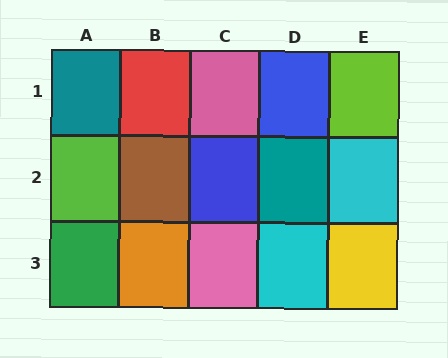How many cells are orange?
1 cell is orange.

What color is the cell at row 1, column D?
Blue.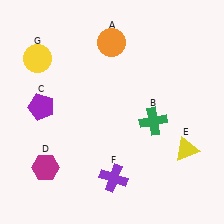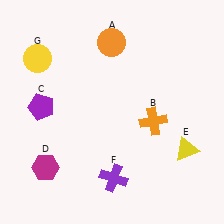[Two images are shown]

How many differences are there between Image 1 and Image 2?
There is 1 difference between the two images.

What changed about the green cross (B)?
In Image 1, B is green. In Image 2, it changed to orange.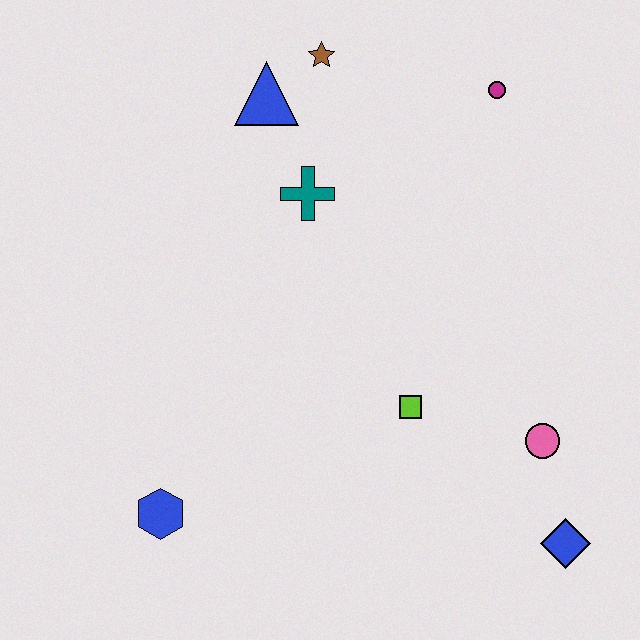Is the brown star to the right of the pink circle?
No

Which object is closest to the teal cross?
The blue triangle is closest to the teal cross.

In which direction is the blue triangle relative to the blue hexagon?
The blue triangle is above the blue hexagon.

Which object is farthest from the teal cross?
The blue diamond is farthest from the teal cross.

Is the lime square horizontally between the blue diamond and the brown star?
Yes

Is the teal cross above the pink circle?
Yes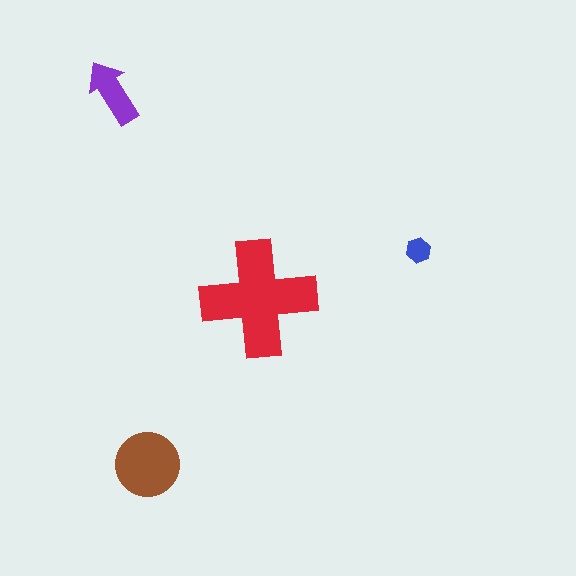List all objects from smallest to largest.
The blue hexagon, the purple arrow, the brown circle, the red cross.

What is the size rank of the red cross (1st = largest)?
1st.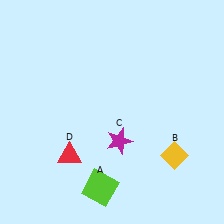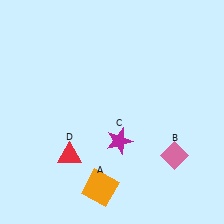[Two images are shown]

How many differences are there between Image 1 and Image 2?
There are 2 differences between the two images.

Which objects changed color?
A changed from lime to orange. B changed from yellow to pink.